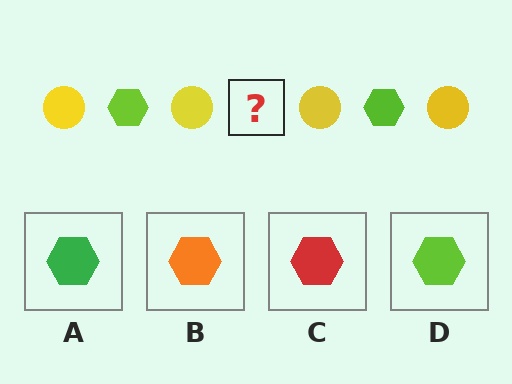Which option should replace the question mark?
Option D.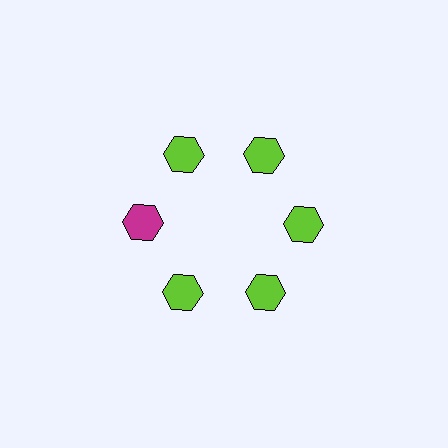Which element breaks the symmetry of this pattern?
The magenta hexagon at roughly the 9 o'clock position breaks the symmetry. All other shapes are lime hexagons.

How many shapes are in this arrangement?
There are 6 shapes arranged in a ring pattern.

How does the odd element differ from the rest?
It has a different color: magenta instead of lime.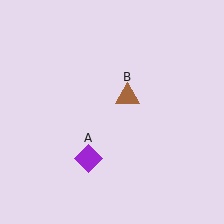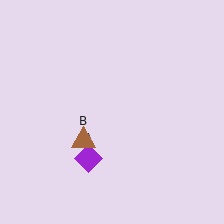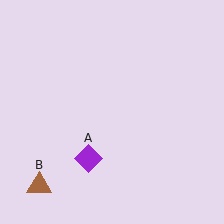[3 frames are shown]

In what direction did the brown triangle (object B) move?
The brown triangle (object B) moved down and to the left.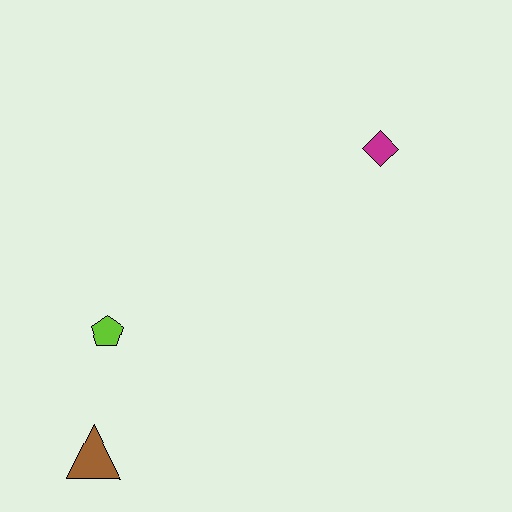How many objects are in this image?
There are 3 objects.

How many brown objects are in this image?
There is 1 brown object.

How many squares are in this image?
There are no squares.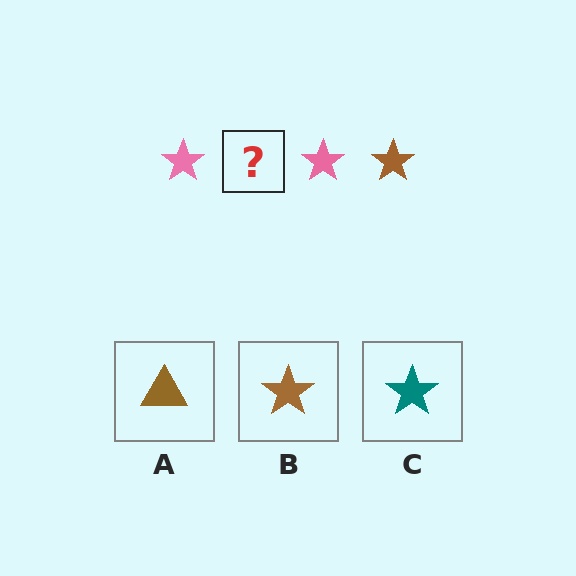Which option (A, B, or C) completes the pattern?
B.